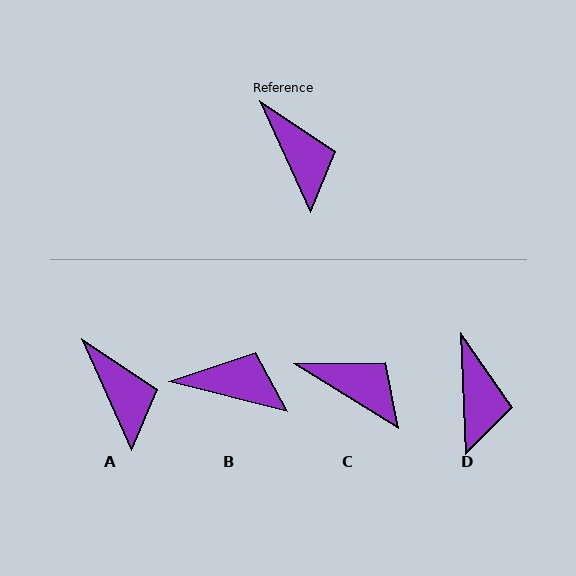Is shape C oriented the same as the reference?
No, it is off by about 34 degrees.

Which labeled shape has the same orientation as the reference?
A.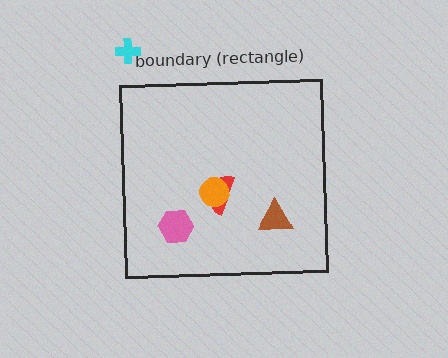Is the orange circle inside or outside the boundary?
Inside.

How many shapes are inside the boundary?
4 inside, 1 outside.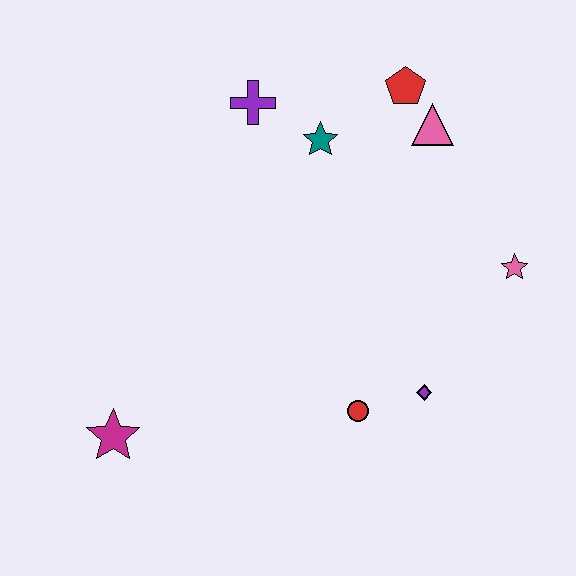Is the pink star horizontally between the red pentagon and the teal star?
No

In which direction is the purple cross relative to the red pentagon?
The purple cross is to the left of the red pentagon.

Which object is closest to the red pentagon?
The pink triangle is closest to the red pentagon.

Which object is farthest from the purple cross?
The magenta star is farthest from the purple cross.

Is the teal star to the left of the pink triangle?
Yes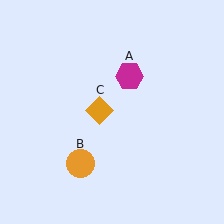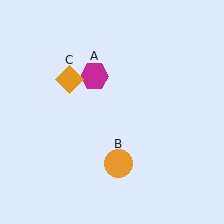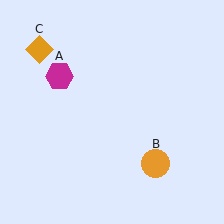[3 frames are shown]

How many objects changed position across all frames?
3 objects changed position: magenta hexagon (object A), orange circle (object B), orange diamond (object C).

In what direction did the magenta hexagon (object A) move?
The magenta hexagon (object A) moved left.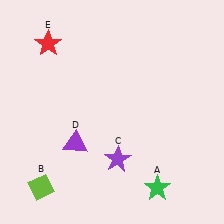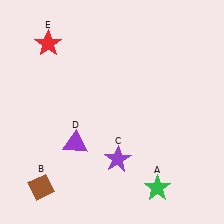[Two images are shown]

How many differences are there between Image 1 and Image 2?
There is 1 difference between the two images.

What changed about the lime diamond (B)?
In Image 1, B is lime. In Image 2, it changed to brown.